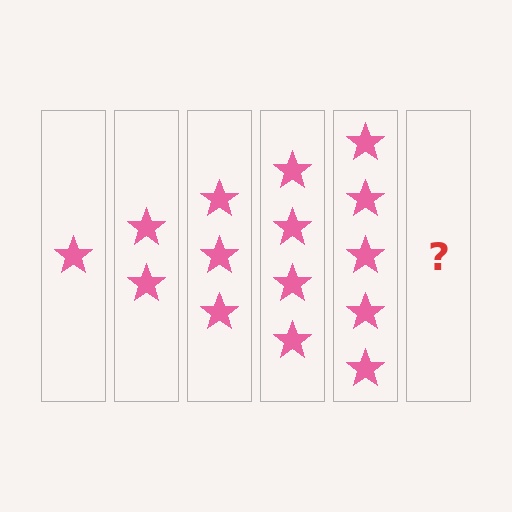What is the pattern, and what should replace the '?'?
The pattern is that each step adds one more star. The '?' should be 6 stars.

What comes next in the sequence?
The next element should be 6 stars.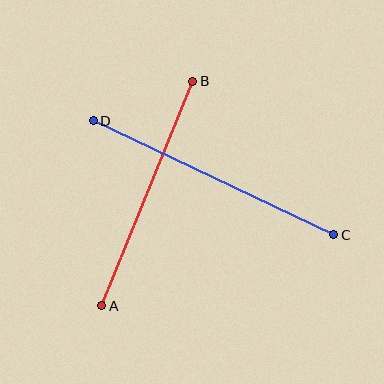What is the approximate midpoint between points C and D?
The midpoint is at approximately (214, 178) pixels.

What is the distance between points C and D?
The distance is approximately 266 pixels.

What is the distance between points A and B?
The distance is approximately 242 pixels.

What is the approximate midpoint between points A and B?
The midpoint is at approximately (147, 193) pixels.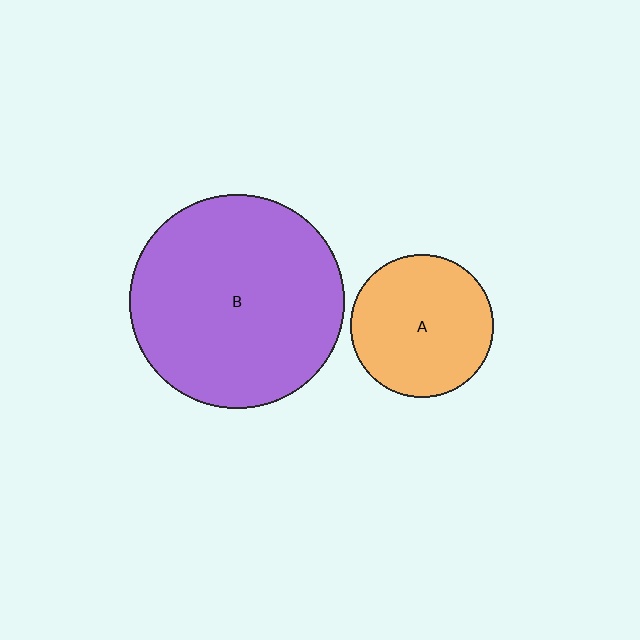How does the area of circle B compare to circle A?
Approximately 2.3 times.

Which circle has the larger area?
Circle B (purple).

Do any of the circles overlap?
No, none of the circles overlap.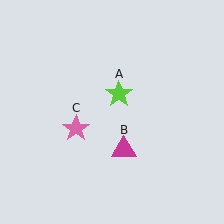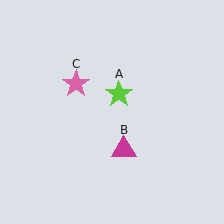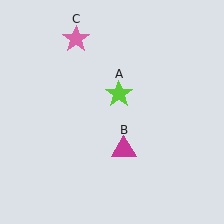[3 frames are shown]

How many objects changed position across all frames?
1 object changed position: pink star (object C).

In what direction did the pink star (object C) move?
The pink star (object C) moved up.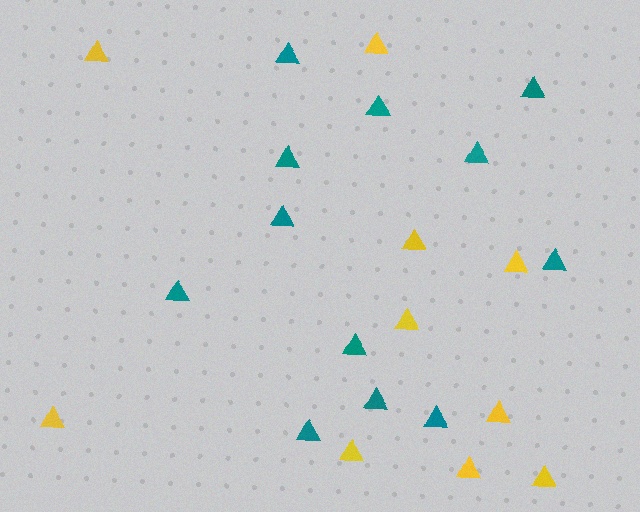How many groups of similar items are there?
There are 2 groups: one group of teal triangles (12) and one group of yellow triangles (10).